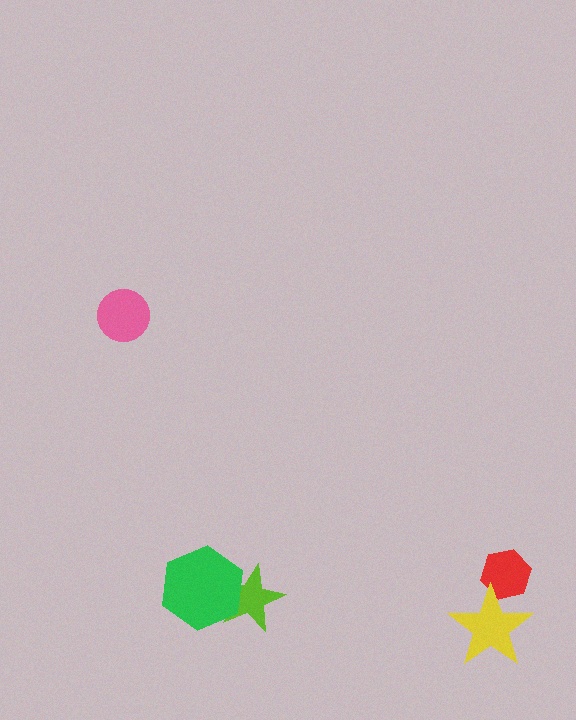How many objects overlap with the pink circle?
0 objects overlap with the pink circle.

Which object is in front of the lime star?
The green hexagon is in front of the lime star.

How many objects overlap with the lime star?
1 object overlaps with the lime star.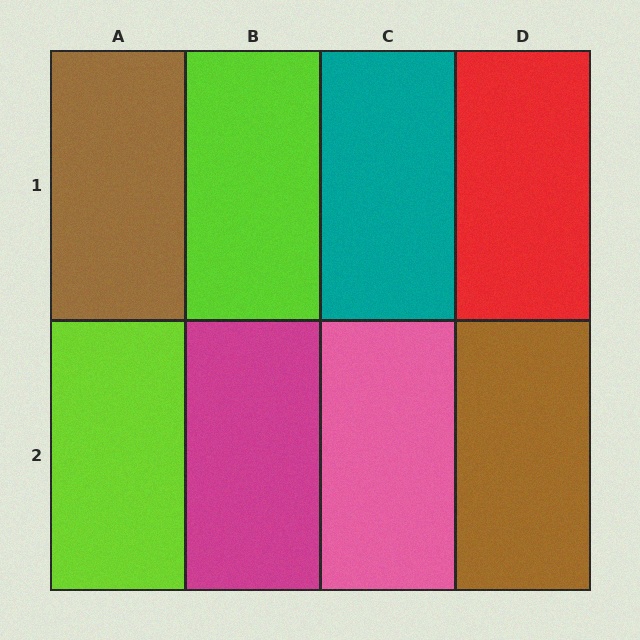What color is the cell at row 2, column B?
Magenta.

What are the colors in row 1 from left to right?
Brown, lime, teal, red.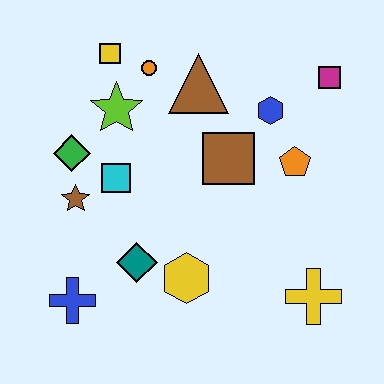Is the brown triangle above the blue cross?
Yes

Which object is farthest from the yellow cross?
The yellow square is farthest from the yellow cross.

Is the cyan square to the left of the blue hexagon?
Yes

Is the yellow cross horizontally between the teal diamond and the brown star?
No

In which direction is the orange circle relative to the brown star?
The orange circle is above the brown star.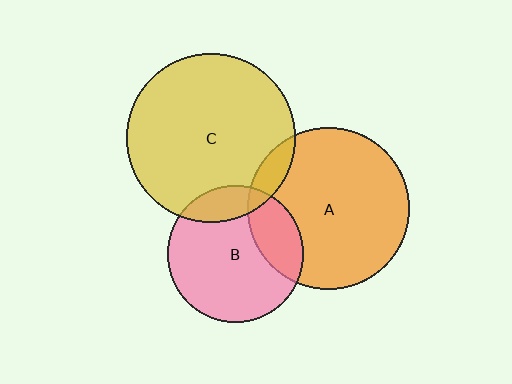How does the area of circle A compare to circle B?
Approximately 1.4 times.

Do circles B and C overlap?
Yes.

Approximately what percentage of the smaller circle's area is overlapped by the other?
Approximately 15%.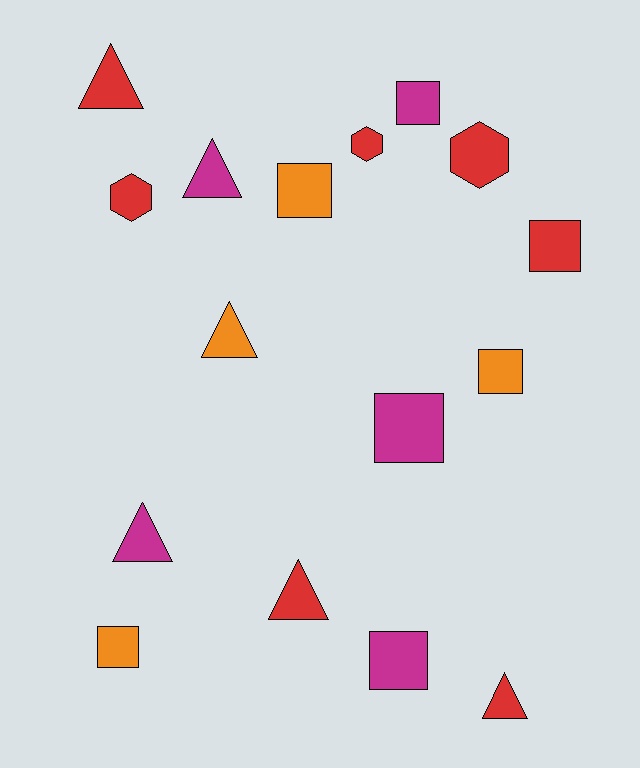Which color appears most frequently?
Red, with 7 objects.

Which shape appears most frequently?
Square, with 7 objects.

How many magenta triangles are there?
There are 2 magenta triangles.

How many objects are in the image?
There are 16 objects.